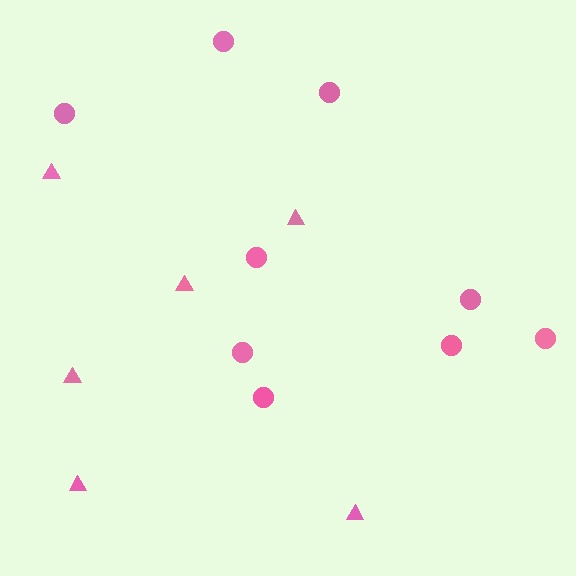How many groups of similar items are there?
There are 2 groups: one group of triangles (6) and one group of circles (9).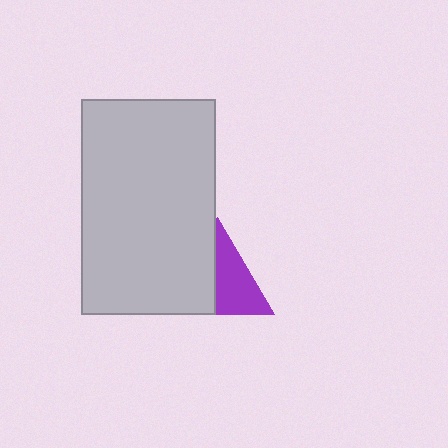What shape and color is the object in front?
The object in front is a light gray rectangle.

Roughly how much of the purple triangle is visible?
About half of it is visible (roughly 54%).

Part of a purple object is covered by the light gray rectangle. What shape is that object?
It is a triangle.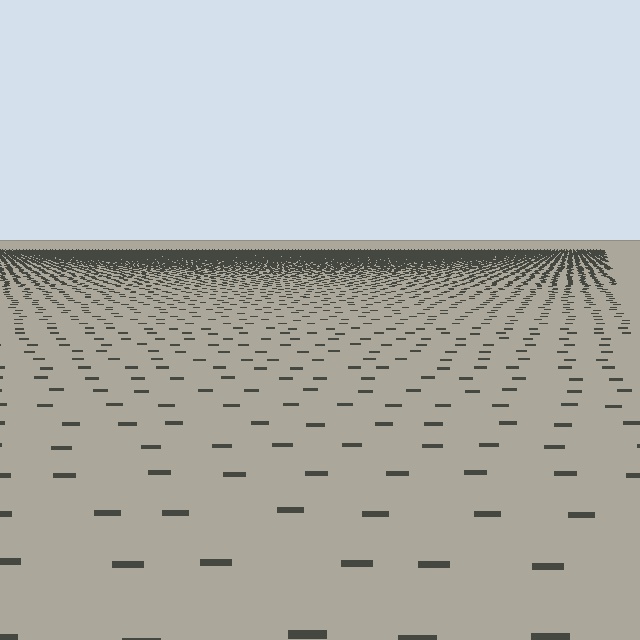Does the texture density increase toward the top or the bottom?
Density increases toward the top.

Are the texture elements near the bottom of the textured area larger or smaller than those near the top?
Larger. Near the bottom, elements are closer to the viewer and appear at a bigger on-screen size.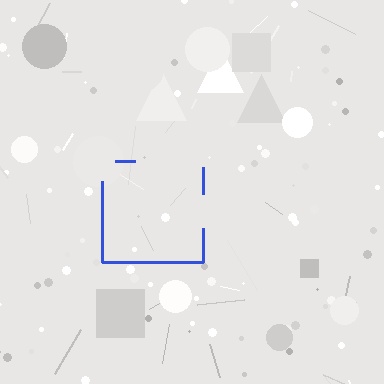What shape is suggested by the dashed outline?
The dashed outline suggests a square.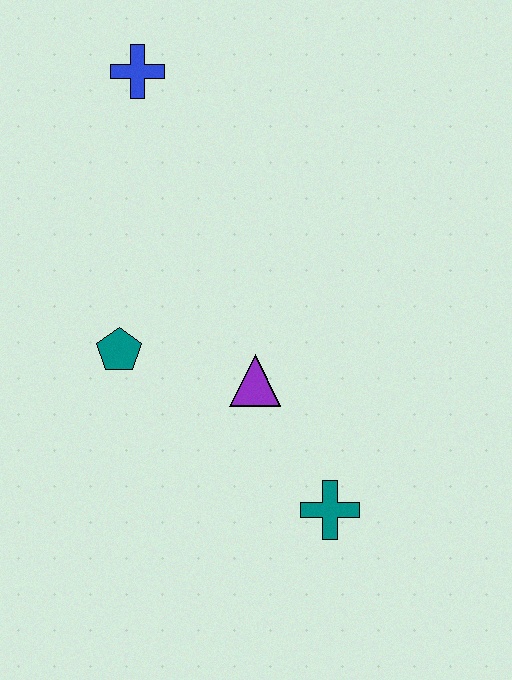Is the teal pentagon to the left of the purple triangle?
Yes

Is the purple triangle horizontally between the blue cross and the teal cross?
Yes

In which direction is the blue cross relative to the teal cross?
The blue cross is above the teal cross.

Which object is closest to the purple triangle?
The teal pentagon is closest to the purple triangle.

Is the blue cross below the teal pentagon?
No